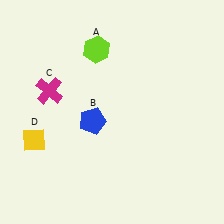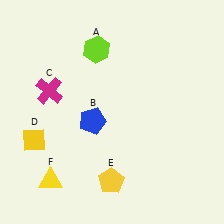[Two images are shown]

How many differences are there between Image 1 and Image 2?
There are 2 differences between the two images.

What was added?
A yellow pentagon (E), a yellow triangle (F) were added in Image 2.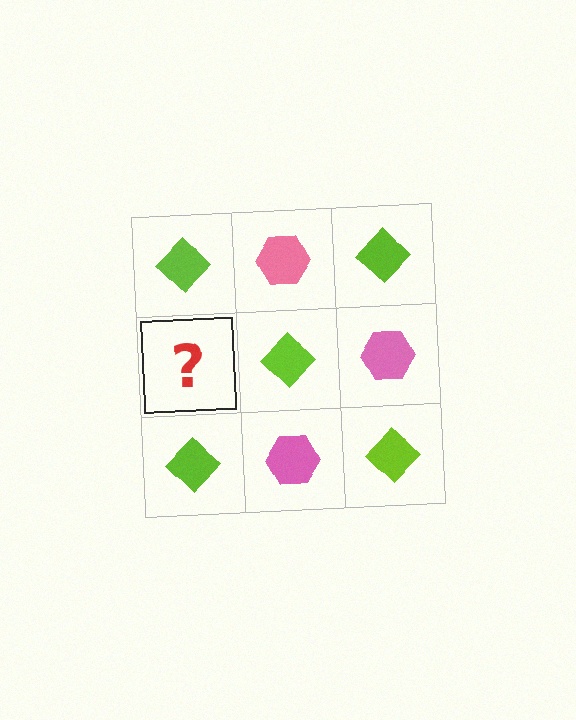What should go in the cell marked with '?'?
The missing cell should contain a pink hexagon.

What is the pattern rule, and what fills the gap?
The rule is that it alternates lime diamond and pink hexagon in a checkerboard pattern. The gap should be filled with a pink hexagon.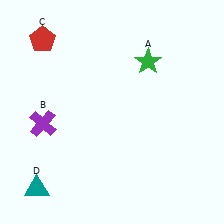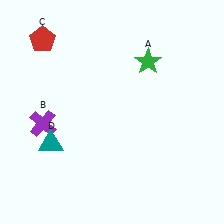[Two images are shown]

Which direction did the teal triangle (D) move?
The teal triangle (D) moved up.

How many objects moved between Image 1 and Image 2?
1 object moved between the two images.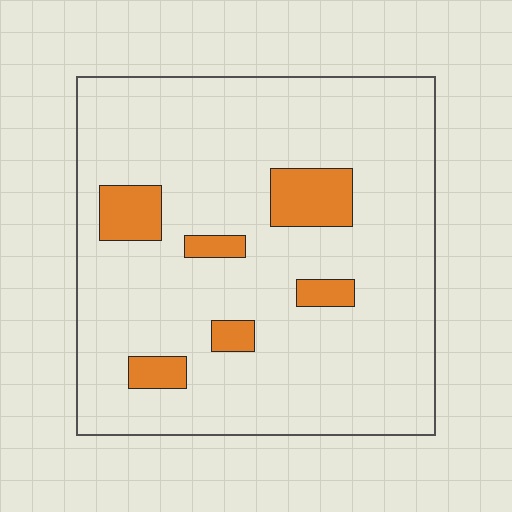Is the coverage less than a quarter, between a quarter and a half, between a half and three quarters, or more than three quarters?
Less than a quarter.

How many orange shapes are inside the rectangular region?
6.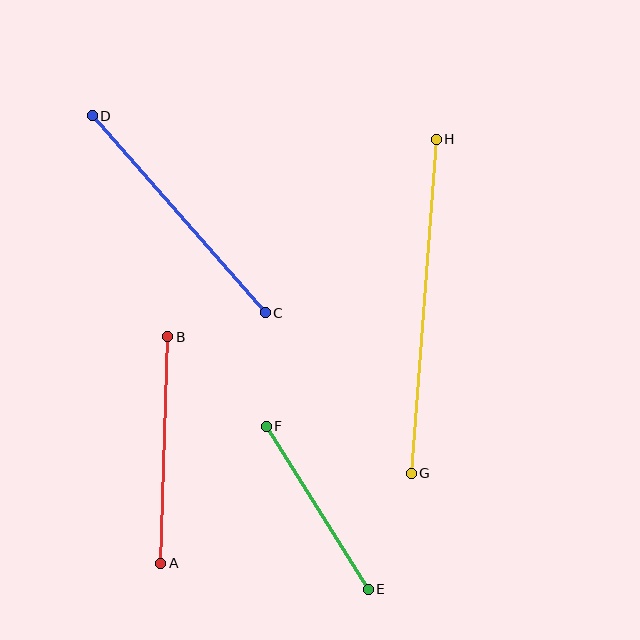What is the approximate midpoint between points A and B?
The midpoint is at approximately (164, 450) pixels.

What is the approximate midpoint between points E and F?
The midpoint is at approximately (317, 508) pixels.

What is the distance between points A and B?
The distance is approximately 227 pixels.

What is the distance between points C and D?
The distance is approximately 262 pixels.